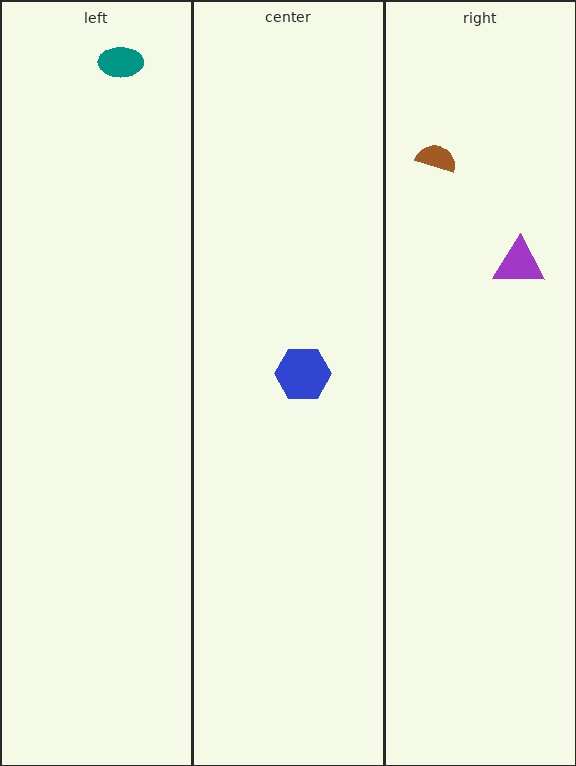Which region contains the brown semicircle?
The right region.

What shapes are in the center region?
The blue hexagon.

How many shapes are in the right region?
2.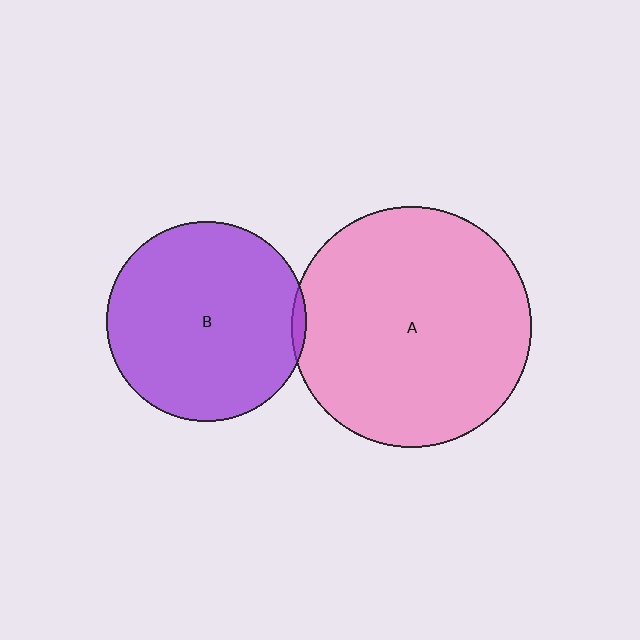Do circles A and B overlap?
Yes.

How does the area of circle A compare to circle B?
Approximately 1.4 times.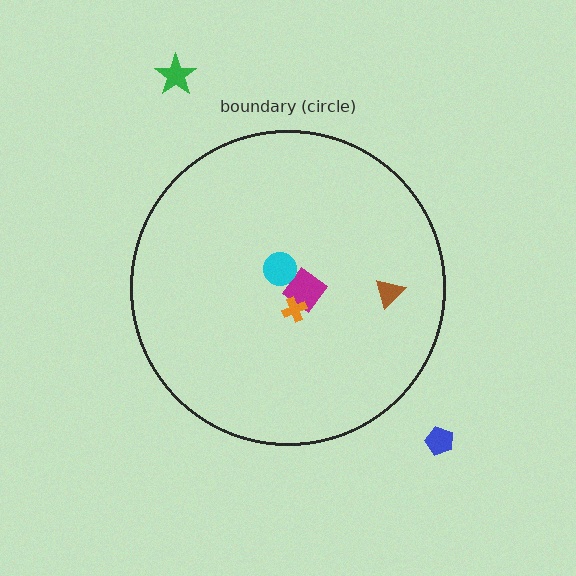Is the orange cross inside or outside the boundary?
Inside.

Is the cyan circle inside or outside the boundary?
Inside.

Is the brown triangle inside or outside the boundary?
Inside.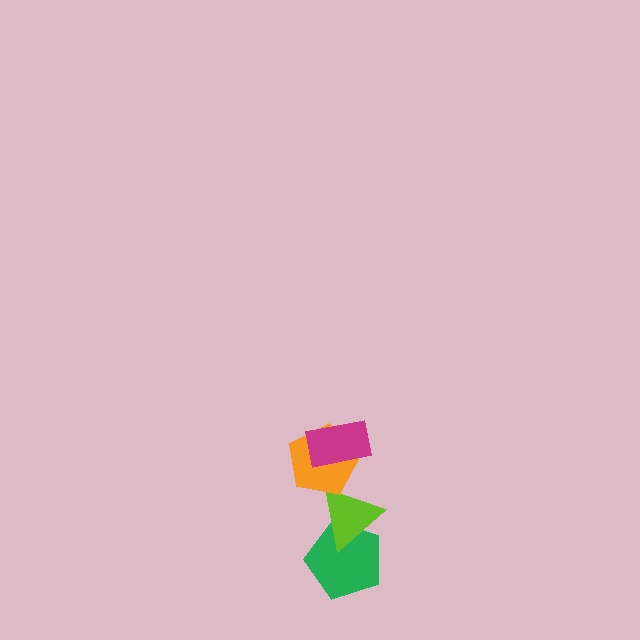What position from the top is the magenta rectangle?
The magenta rectangle is 1st from the top.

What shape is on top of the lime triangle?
The orange pentagon is on top of the lime triangle.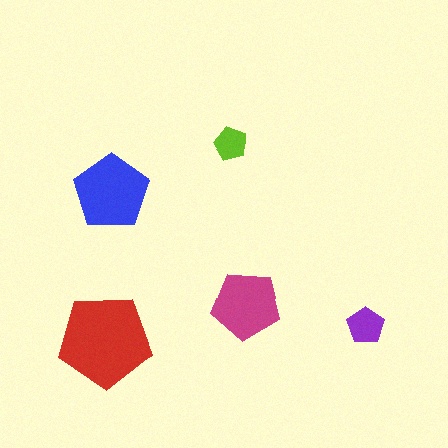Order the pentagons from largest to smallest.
the red one, the blue one, the magenta one, the purple one, the lime one.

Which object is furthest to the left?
The red pentagon is leftmost.